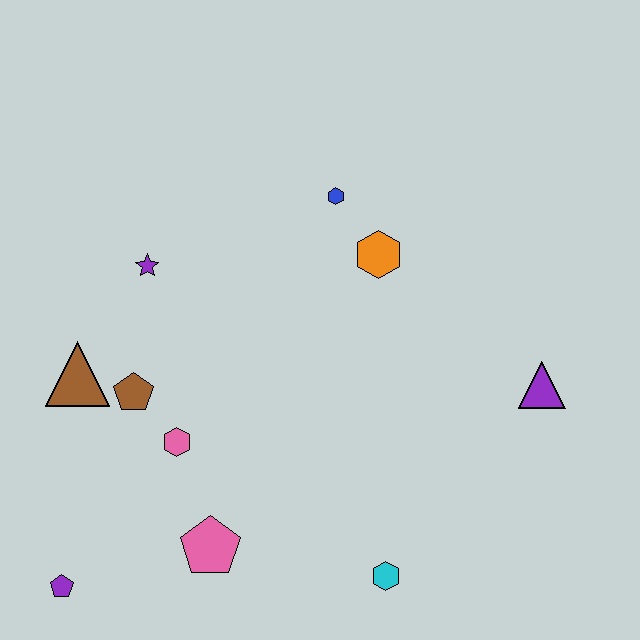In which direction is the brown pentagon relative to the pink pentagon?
The brown pentagon is above the pink pentagon.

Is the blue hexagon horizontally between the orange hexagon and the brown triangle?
Yes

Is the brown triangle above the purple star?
No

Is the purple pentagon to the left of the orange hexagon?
Yes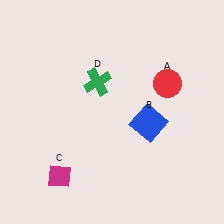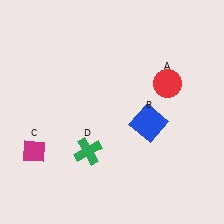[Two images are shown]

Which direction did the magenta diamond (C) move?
The magenta diamond (C) moved left.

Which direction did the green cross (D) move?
The green cross (D) moved down.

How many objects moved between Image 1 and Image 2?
2 objects moved between the two images.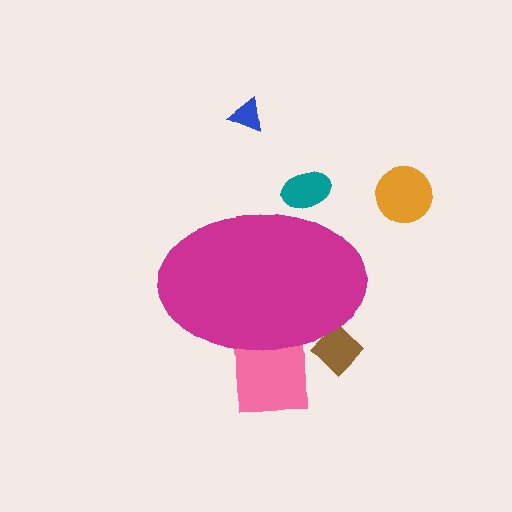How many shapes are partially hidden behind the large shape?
3 shapes are partially hidden.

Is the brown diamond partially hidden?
Yes, the brown diamond is partially hidden behind the magenta ellipse.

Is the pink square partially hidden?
Yes, the pink square is partially hidden behind the magenta ellipse.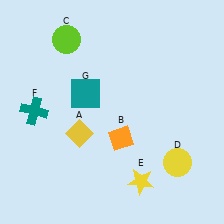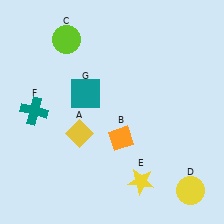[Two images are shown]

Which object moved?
The yellow circle (D) moved down.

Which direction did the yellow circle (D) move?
The yellow circle (D) moved down.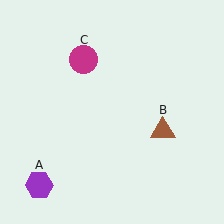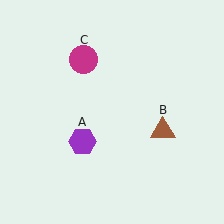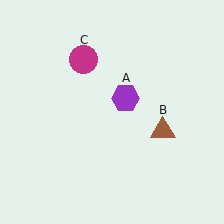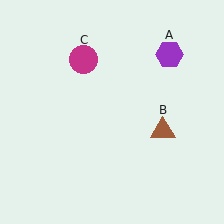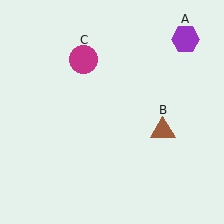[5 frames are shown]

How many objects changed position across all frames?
1 object changed position: purple hexagon (object A).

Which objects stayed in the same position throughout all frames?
Brown triangle (object B) and magenta circle (object C) remained stationary.